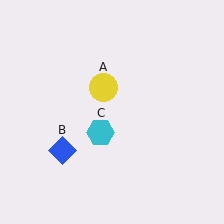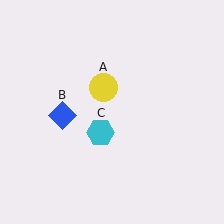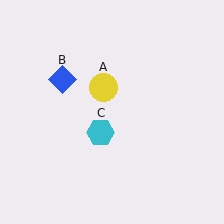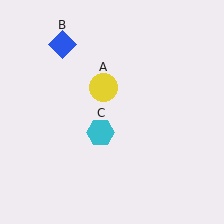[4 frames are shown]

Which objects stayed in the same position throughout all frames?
Yellow circle (object A) and cyan hexagon (object C) remained stationary.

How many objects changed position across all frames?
1 object changed position: blue diamond (object B).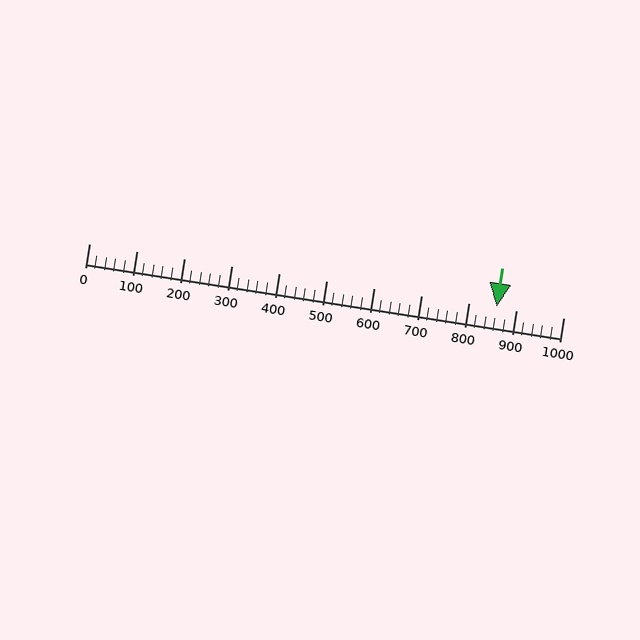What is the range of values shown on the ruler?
The ruler shows values from 0 to 1000.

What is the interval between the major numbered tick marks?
The major tick marks are spaced 100 units apart.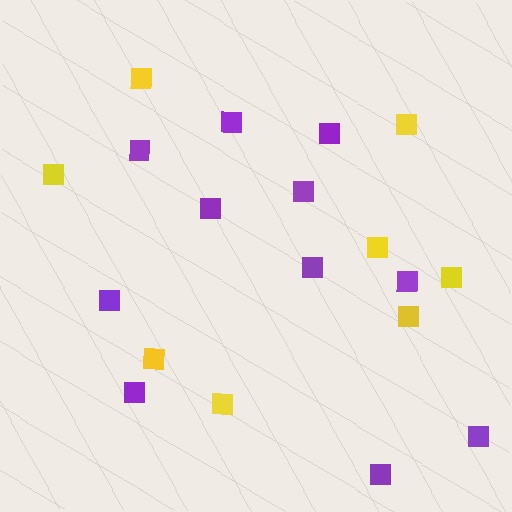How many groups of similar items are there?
There are 2 groups: one group of yellow squares (8) and one group of purple squares (11).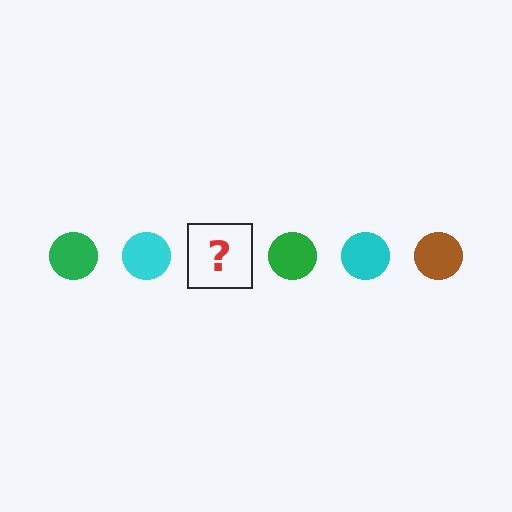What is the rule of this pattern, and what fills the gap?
The rule is that the pattern cycles through green, cyan, brown circles. The gap should be filled with a brown circle.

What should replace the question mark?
The question mark should be replaced with a brown circle.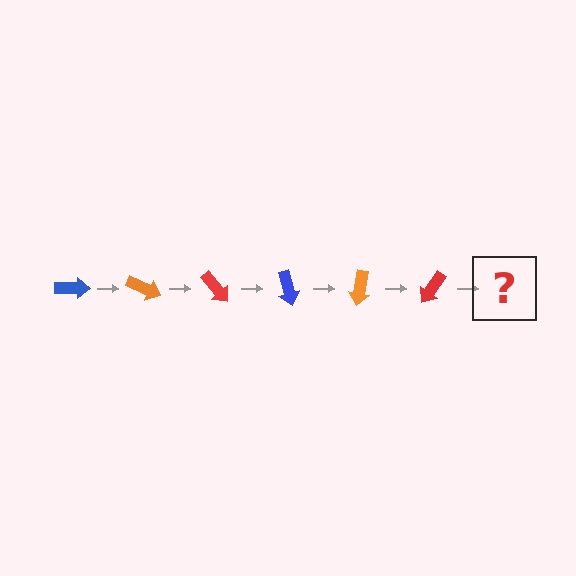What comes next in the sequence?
The next element should be a blue arrow, rotated 150 degrees from the start.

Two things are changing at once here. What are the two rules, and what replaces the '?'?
The two rules are that it rotates 25 degrees each step and the color cycles through blue, orange, and red. The '?' should be a blue arrow, rotated 150 degrees from the start.